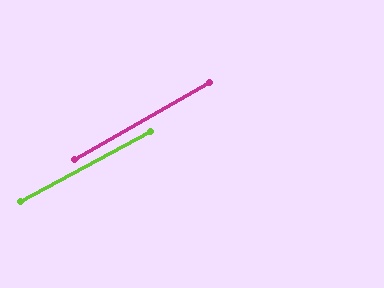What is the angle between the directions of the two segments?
Approximately 1 degree.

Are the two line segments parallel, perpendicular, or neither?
Parallel — their directions differ by only 1.3°.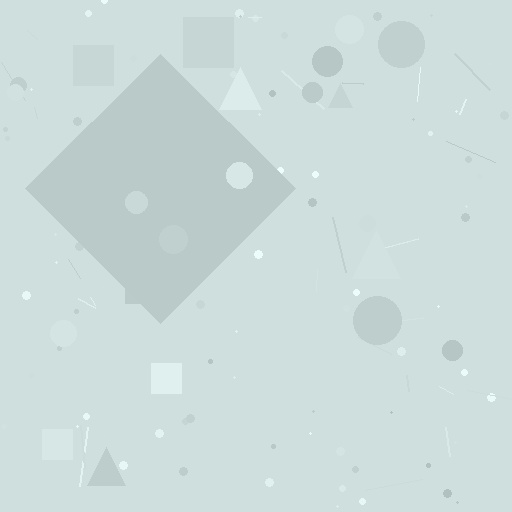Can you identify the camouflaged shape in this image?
The camouflaged shape is a diamond.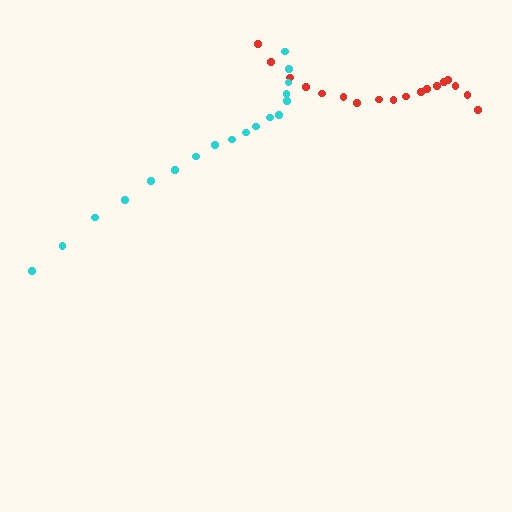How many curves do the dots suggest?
There are 2 distinct paths.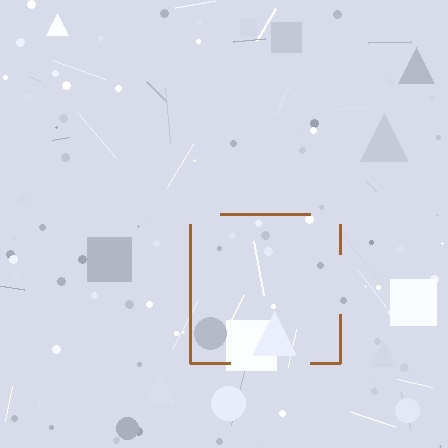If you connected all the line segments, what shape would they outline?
They would outline a square.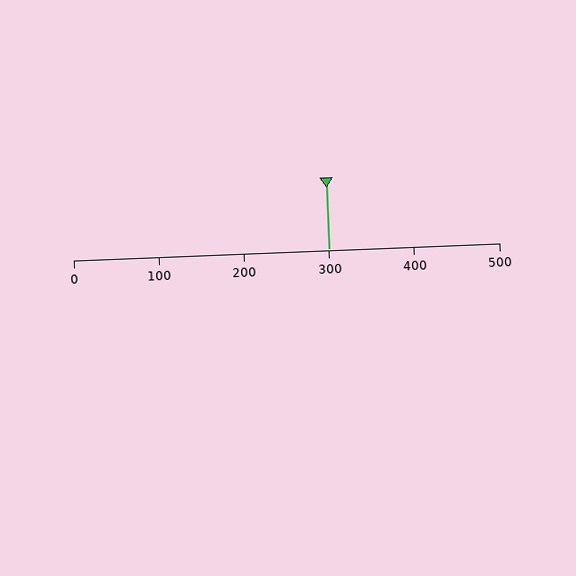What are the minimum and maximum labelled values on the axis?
The axis runs from 0 to 500.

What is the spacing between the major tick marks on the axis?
The major ticks are spaced 100 apart.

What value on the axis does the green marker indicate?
The marker indicates approximately 300.